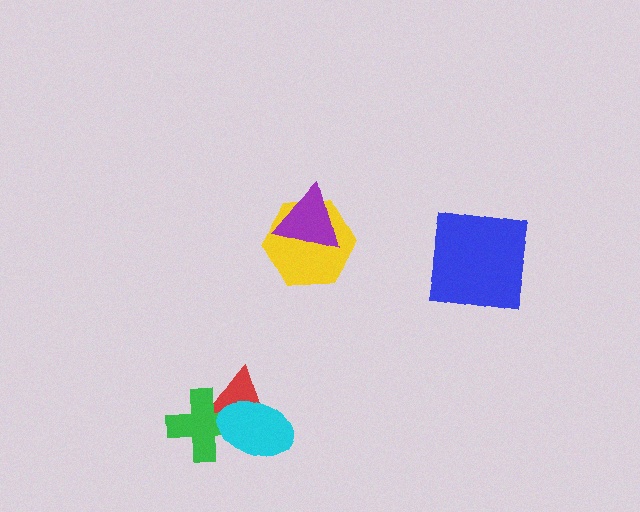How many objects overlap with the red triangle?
2 objects overlap with the red triangle.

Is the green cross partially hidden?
Yes, it is partially covered by another shape.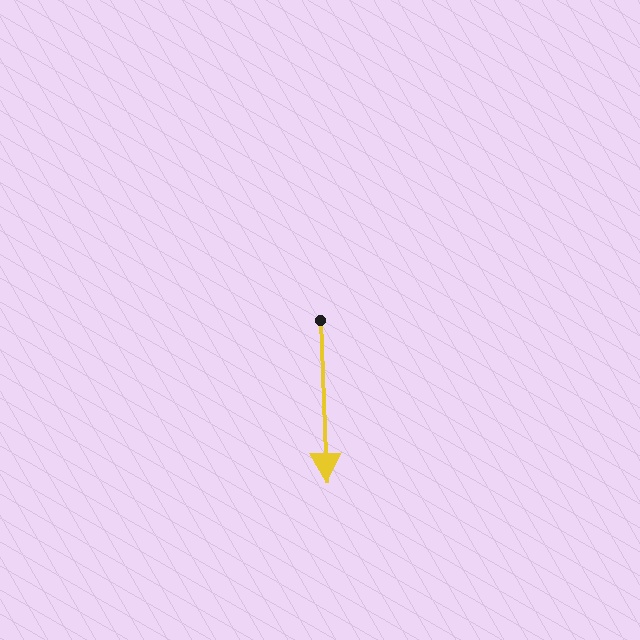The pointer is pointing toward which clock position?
Roughly 6 o'clock.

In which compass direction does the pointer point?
South.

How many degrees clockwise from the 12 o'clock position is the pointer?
Approximately 178 degrees.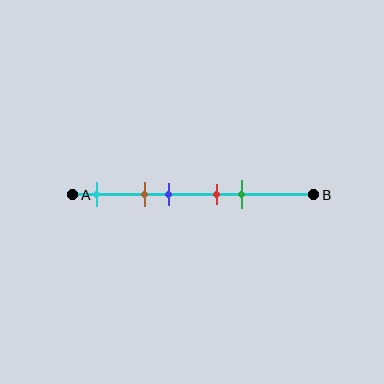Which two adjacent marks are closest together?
The red and green marks are the closest adjacent pair.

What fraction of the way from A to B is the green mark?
The green mark is approximately 70% (0.7) of the way from A to B.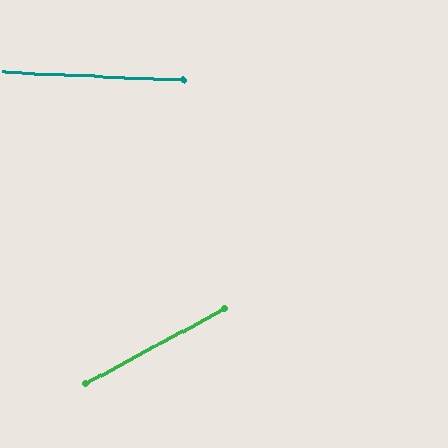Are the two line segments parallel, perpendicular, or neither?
Neither parallel nor perpendicular — they differ by about 31°.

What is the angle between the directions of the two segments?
Approximately 31 degrees.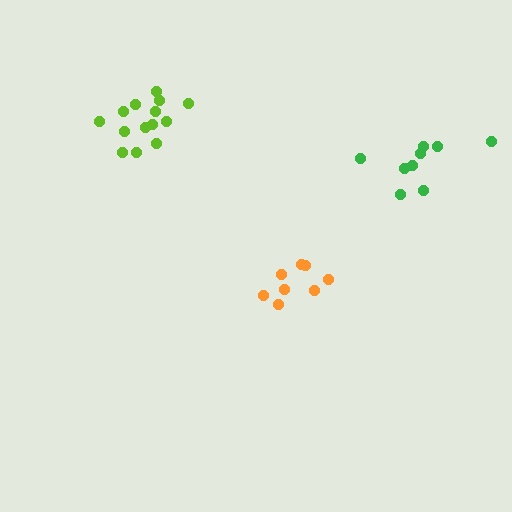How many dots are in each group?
Group 1: 8 dots, Group 2: 9 dots, Group 3: 14 dots (31 total).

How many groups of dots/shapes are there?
There are 3 groups.